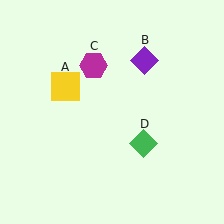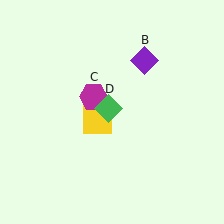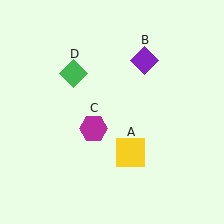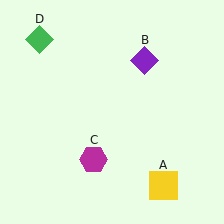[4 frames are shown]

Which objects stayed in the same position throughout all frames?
Purple diamond (object B) remained stationary.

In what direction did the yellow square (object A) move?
The yellow square (object A) moved down and to the right.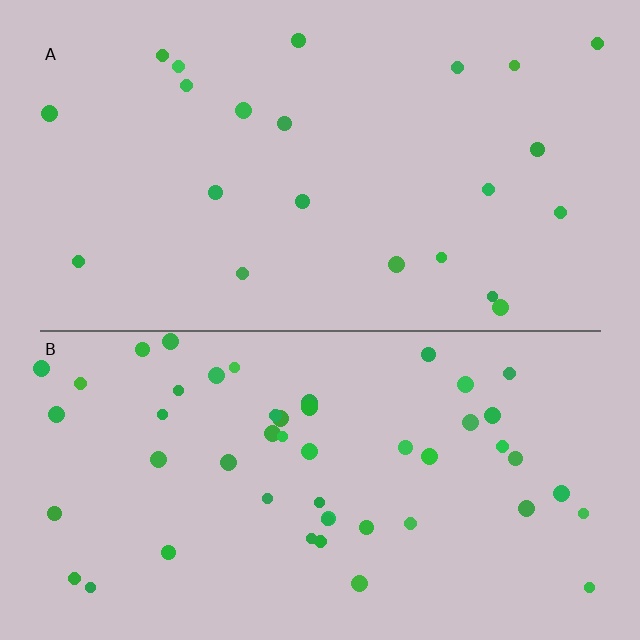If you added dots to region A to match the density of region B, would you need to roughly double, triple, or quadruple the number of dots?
Approximately double.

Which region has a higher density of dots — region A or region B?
B (the bottom).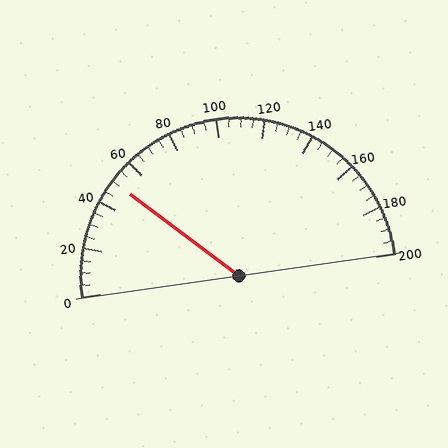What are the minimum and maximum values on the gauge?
The gauge ranges from 0 to 200.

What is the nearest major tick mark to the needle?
The nearest major tick mark is 40.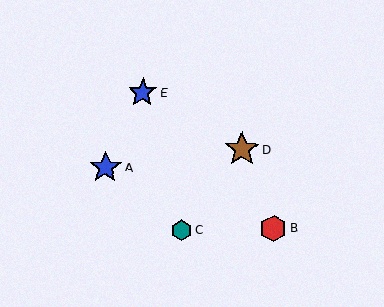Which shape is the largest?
The brown star (labeled D) is the largest.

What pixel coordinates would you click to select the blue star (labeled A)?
Click at (105, 167) to select the blue star A.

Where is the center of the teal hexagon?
The center of the teal hexagon is at (182, 230).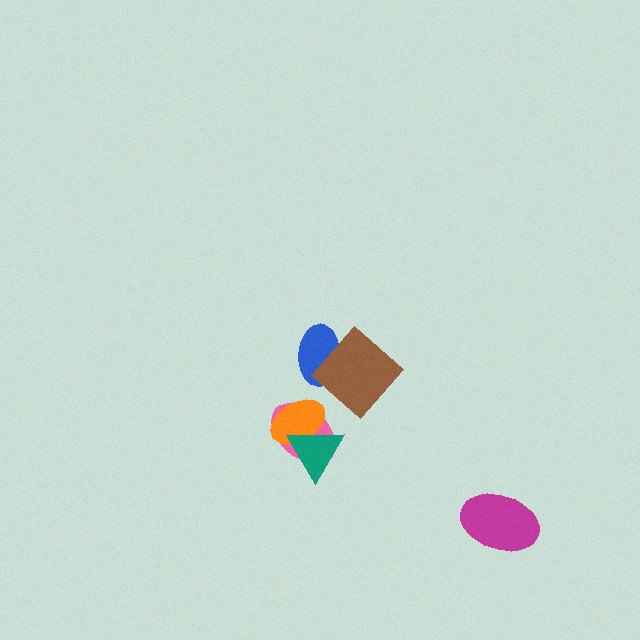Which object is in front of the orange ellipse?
The teal triangle is in front of the orange ellipse.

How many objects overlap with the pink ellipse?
2 objects overlap with the pink ellipse.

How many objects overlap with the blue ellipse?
1 object overlaps with the blue ellipse.